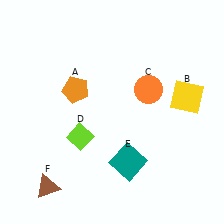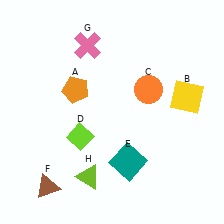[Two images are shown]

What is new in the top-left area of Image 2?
A pink cross (G) was added in the top-left area of Image 2.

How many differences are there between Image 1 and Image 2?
There are 2 differences between the two images.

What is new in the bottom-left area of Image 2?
A lime triangle (H) was added in the bottom-left area of Image 2.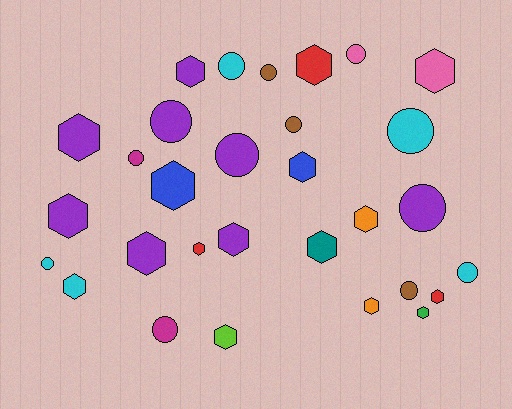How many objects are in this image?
There are 30 objects.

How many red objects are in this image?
There are 3 red objects.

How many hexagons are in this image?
There are 17 hexagons.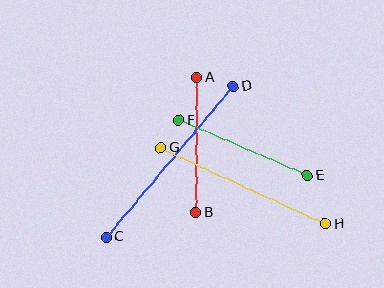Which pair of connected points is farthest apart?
Points C and D are farthest apart.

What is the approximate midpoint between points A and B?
The midpoint is at approximately (196, 145) pixels.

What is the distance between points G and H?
The distance is approximately 181 pixels.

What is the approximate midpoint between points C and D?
The midpoint is at approximately (170, 162) pixels.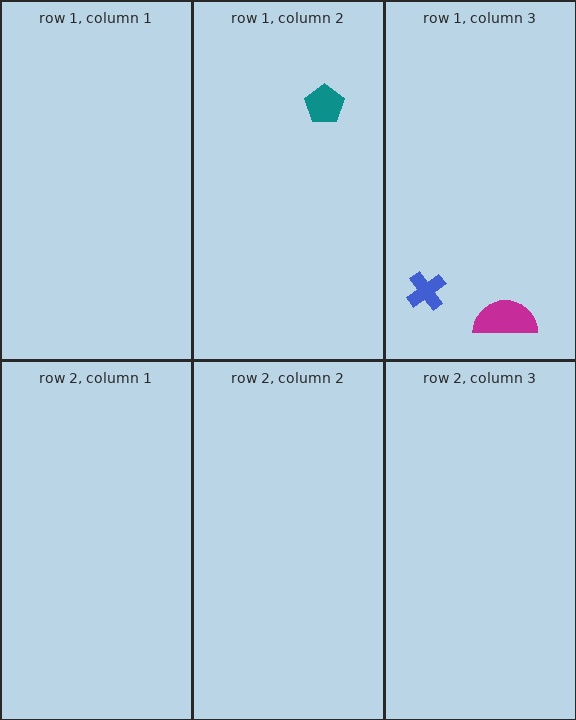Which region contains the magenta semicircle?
The row 1, column 3 region.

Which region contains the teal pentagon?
The row 1, column 2 region.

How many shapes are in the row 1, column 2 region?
1.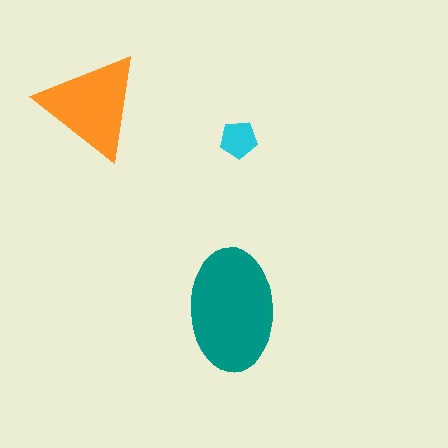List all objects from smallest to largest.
The cyan pentagon, the orange triangle, the teal ellipse.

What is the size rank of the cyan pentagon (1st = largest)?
3rd.